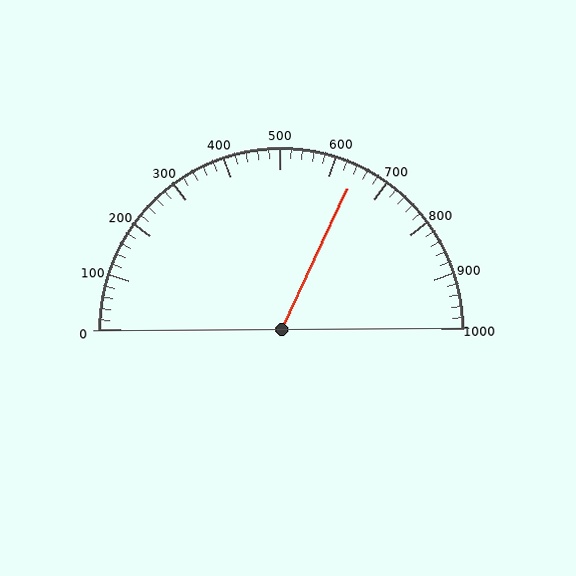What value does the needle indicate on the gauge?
The needle indicates approximately 640.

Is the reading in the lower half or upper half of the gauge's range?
The reading is in the upper half of the range (0 to 1000).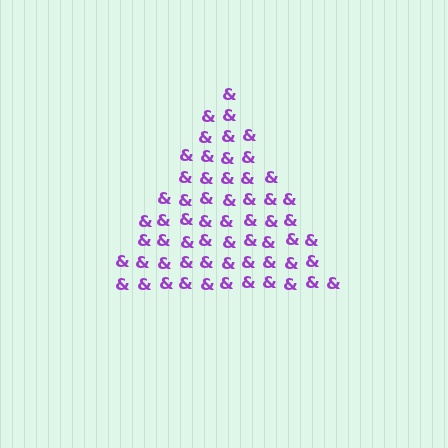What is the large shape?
The large shape is a triangle.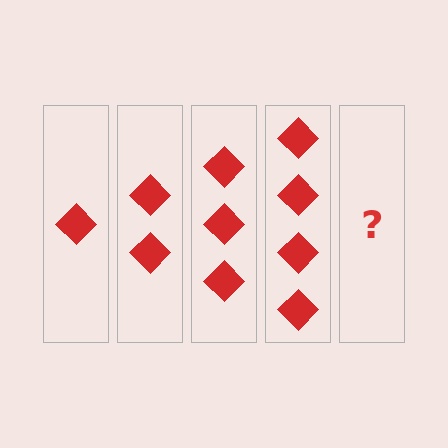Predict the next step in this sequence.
The next step is 5 diamonds.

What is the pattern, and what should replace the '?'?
The pattern is that each step adds one more diamond. The '?' should be 5 diamonds.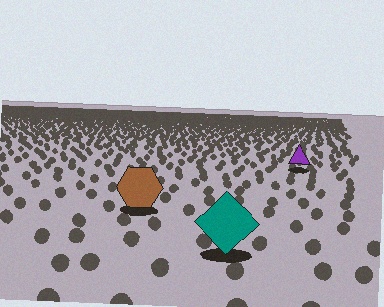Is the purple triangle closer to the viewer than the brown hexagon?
No. The brown hexagon is closer — you can tell from the texture gradient: the ground texture is coarser near it.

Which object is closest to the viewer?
The teal diamond is closest. The texture marks near it are larger and more spread out.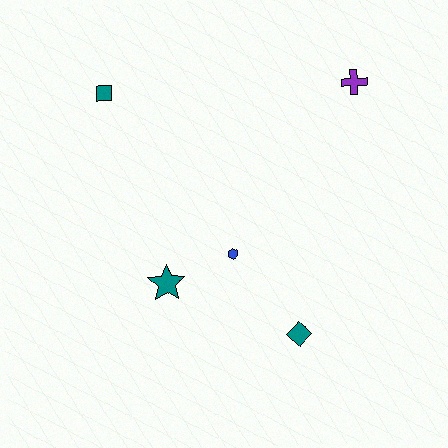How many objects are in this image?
There are 5 objects.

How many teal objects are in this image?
There are 3 teal objects.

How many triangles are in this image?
There are no triangles.